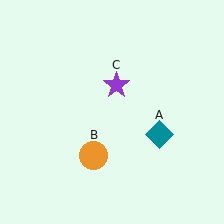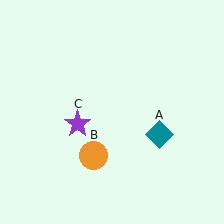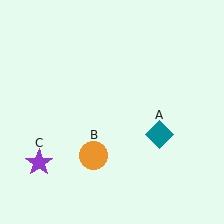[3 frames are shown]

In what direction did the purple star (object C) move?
The purple star (object C) moved down and to the left.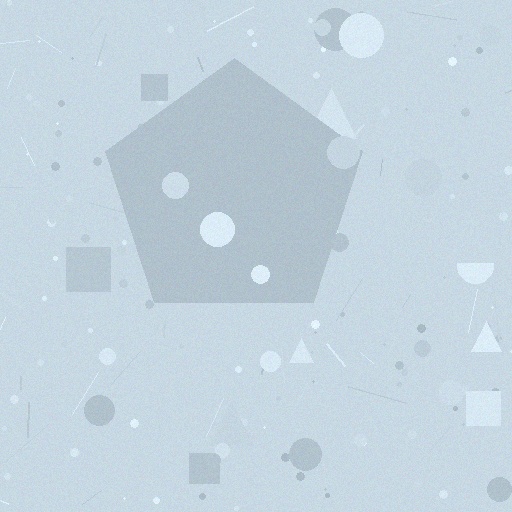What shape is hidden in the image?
A pentagon is hidden in the image.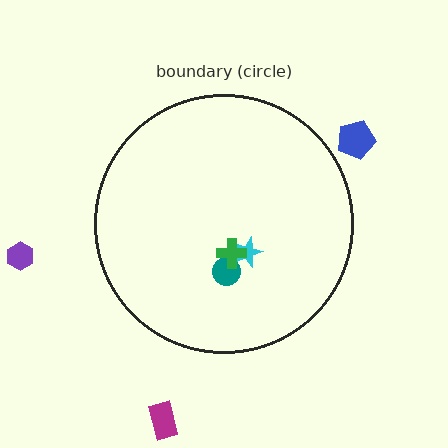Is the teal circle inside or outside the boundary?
Inside.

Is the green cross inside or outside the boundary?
Inside.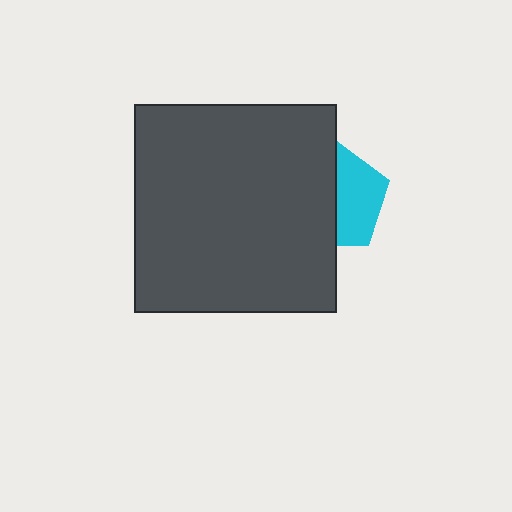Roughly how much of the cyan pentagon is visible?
About half of it is visible (roughly 46%).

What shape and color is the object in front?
The object in front is a dark gray rectangle.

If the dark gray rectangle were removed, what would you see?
You would see the complete cyan pentagon.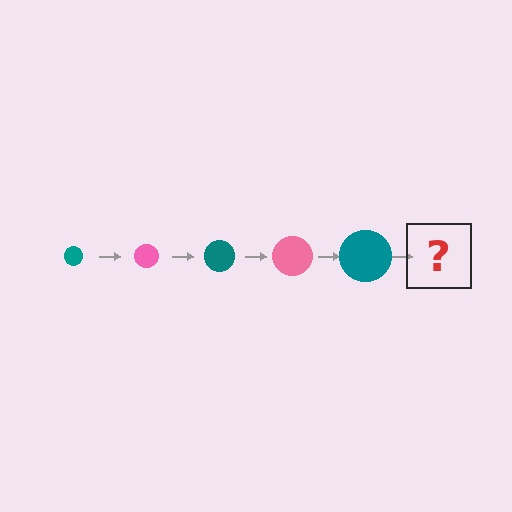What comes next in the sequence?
The next element should be a pink circle, larger than the previous one.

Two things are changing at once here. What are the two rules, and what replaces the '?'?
The two rules are that the circle grows larger each step and the color cycles through teal and pink. The '?' should be a pink circle, larger than the previous one.